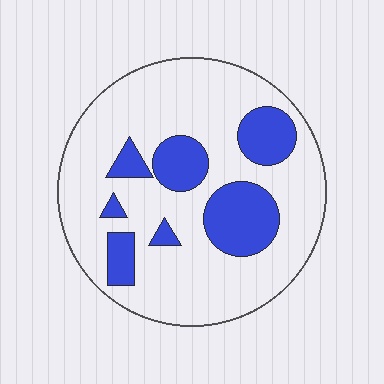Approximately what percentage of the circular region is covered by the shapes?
Approximately 25%.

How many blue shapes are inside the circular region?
7.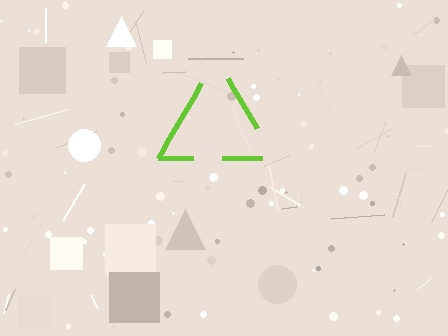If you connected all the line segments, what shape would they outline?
They would outline a triangle.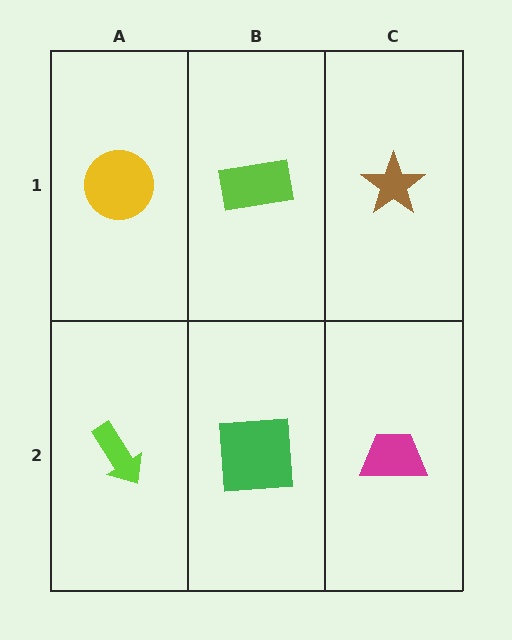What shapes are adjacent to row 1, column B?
A green square (row 2, column B), a yellow circle (row 1, column A), a brown star (row 1, column C).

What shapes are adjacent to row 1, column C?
A magenta trapezoid (row 2, column C), a lime rectangle (row 1, column B).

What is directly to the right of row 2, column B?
A magenta trapezoid.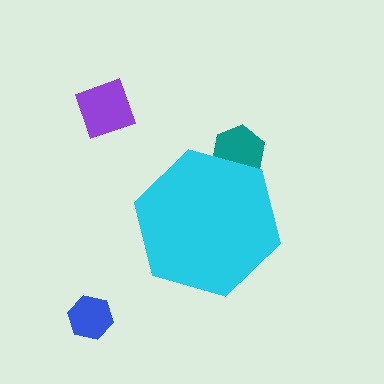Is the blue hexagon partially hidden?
No, the blue hexagon is fully visible.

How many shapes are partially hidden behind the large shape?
1 shape is partially hidden.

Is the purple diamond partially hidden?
No, the purple diamond is fully visible.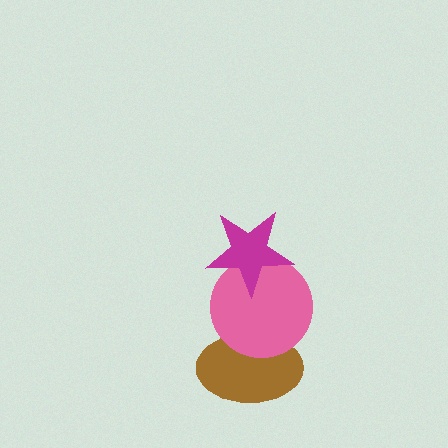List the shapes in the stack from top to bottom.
From top to bottom: the magenta star, the pink circle, the brown ellipse.